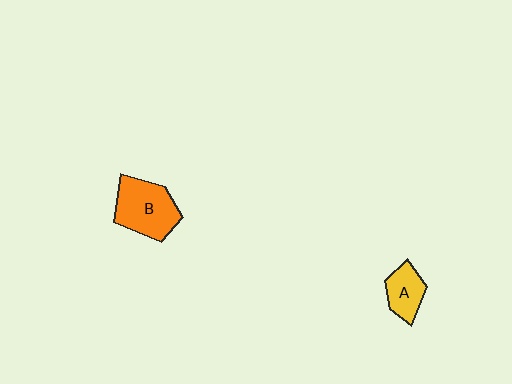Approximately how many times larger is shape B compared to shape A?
Approximately 1.8 times.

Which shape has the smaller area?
Shape A (yellow).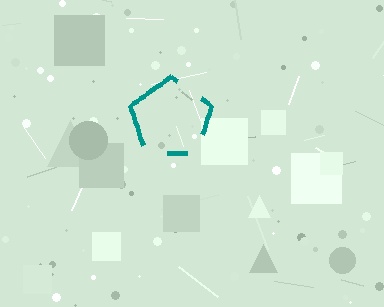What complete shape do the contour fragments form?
The contour fragments form a pentagon.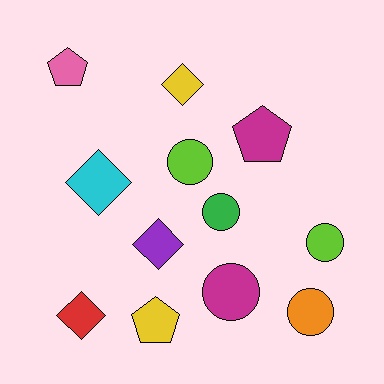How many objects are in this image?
There are 12 objects.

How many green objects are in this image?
There is 1 green object.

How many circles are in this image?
There are 5 circles.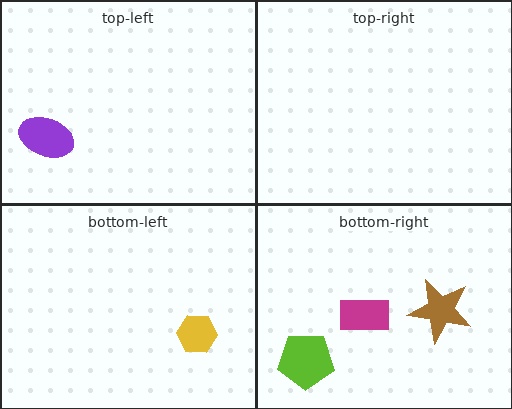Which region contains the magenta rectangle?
The bottom-right region.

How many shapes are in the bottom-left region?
1.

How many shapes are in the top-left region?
1.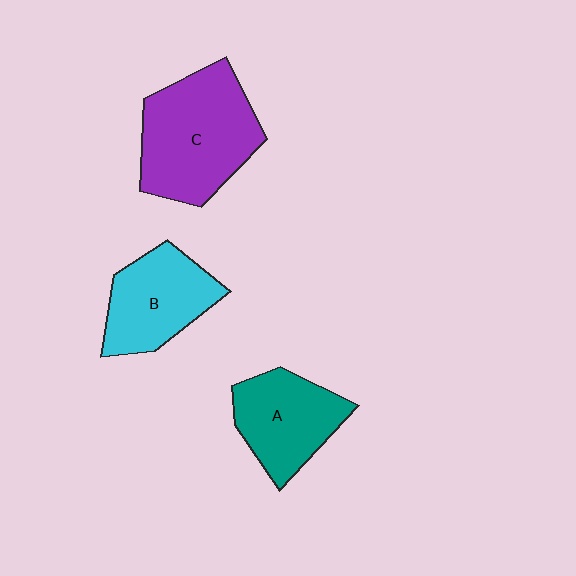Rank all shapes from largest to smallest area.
From largest to smallest: C (purple), B (cyan), A (teal).